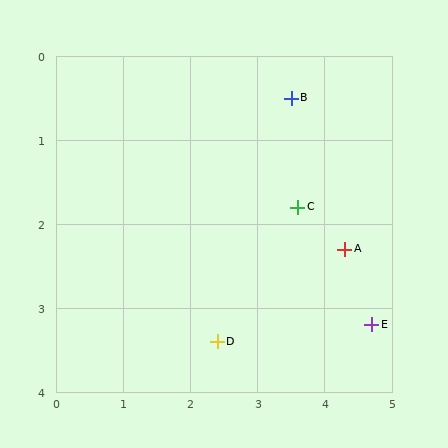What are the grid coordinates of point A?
Point A is at approximately (4.3, 2.3).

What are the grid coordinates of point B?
Point B is at approximately (3.5, 0.5).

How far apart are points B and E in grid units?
Points B and E are about 3.0 grid units apart.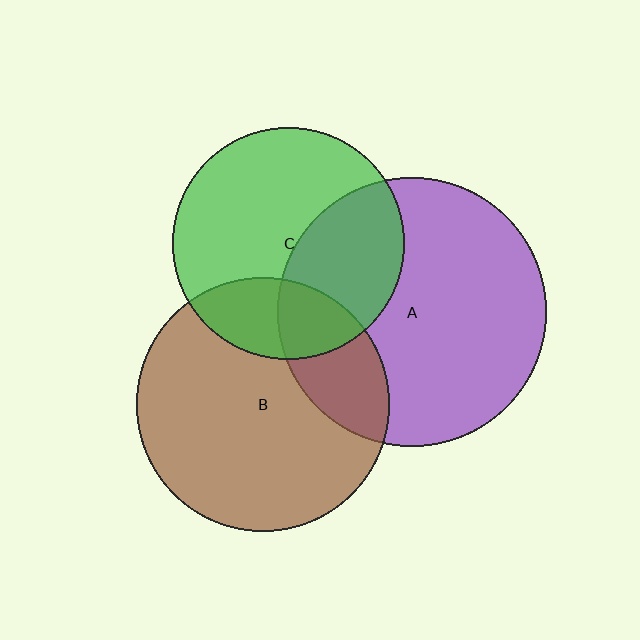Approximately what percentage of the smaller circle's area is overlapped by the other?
Approximately 25%.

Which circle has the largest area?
Circle A (purple).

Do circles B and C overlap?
Yes.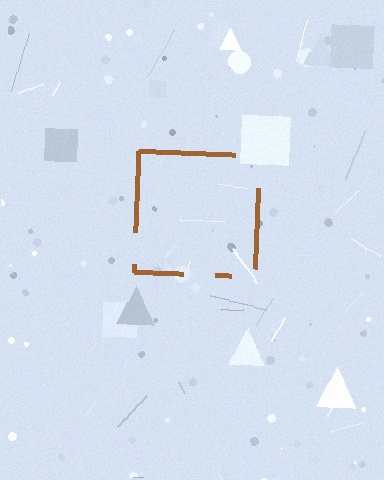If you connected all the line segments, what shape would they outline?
They would outline a square.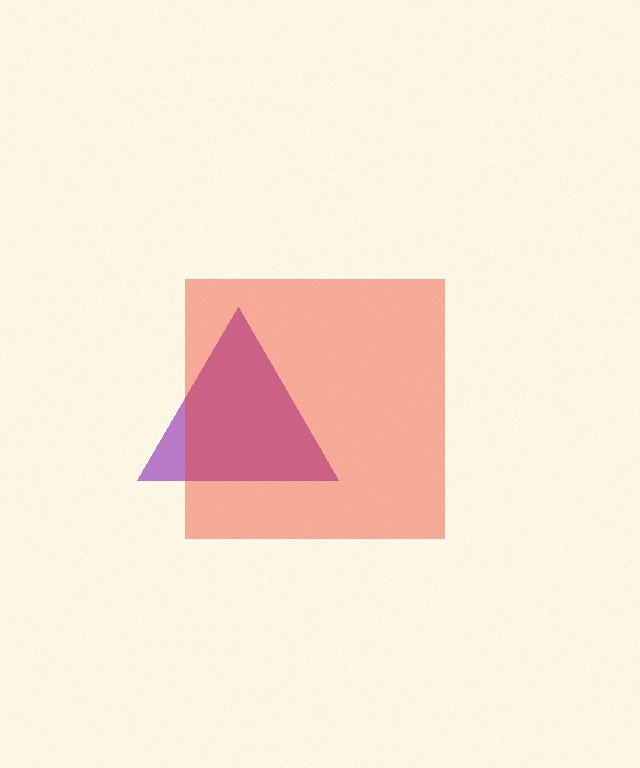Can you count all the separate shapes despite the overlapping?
Yes, there are 2 separate shapes.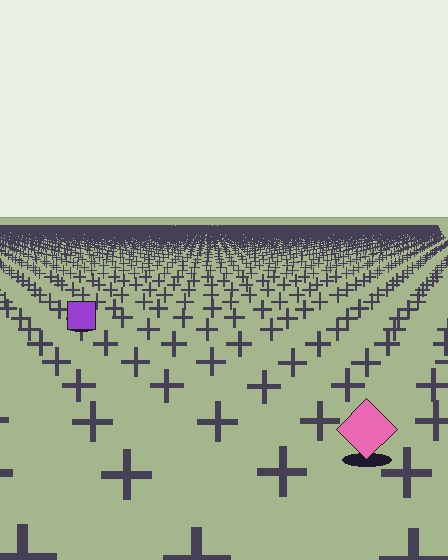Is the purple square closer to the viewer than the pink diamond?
No. The pink diamond is closer — you can tell from the texture gradient: the ground texture is coarser near it.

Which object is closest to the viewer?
The pink diamond is closest. The texture marks near it are larger and more spread out.